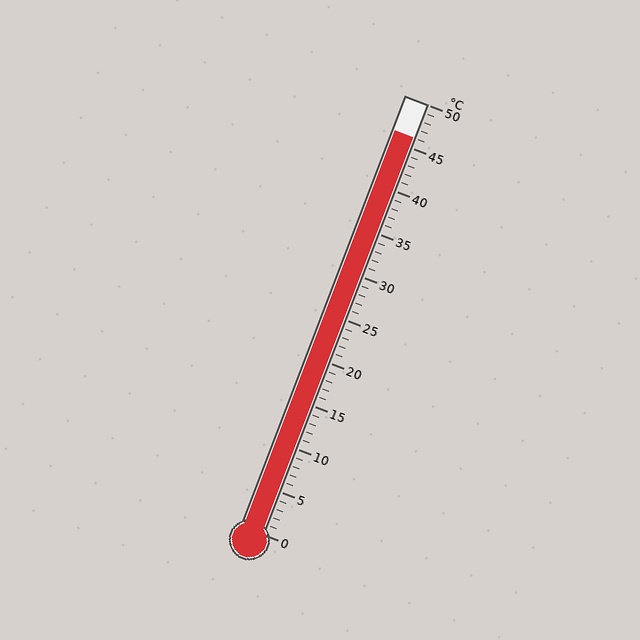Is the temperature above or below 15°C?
The temperature is above 15°C.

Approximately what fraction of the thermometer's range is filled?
The thermometer is filled to approximately 90% of its range.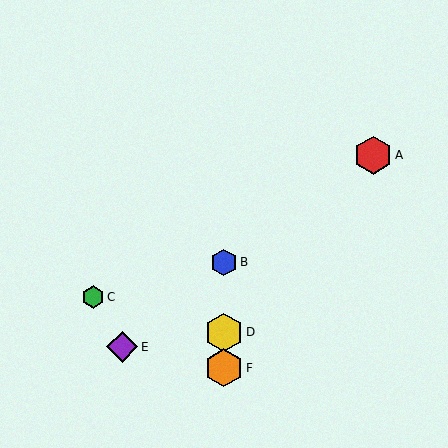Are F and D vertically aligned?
Yes, both are at x≈223.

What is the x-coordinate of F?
Object F is at x≈223.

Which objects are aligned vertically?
Objects B, D, F are aligned vertically.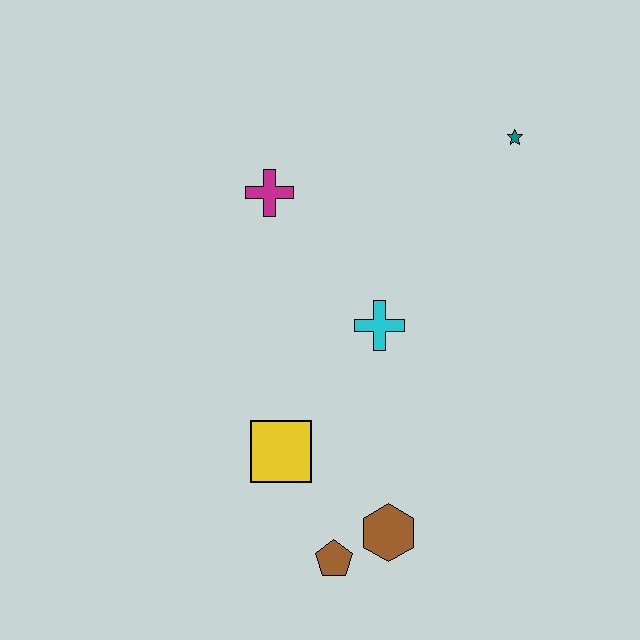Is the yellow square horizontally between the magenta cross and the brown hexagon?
Yes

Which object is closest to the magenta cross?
The cyan cross is closest to the magenta cross.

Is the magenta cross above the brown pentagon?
Yes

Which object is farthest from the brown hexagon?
The teal star is farthest from the brown hexagon.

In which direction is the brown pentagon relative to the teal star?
The brown pentagon is below the teal star.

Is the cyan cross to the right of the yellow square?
Yes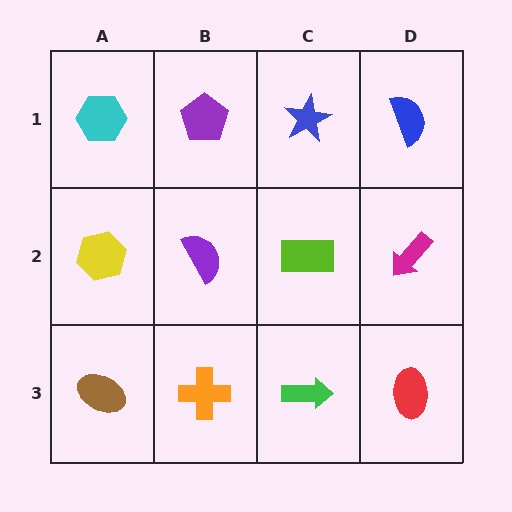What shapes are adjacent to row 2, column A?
A cyan hexagon (row 1, column A), a brown ellipse (row 3, column A), a purple semicircle (row 2, column B).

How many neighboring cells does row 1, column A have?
2.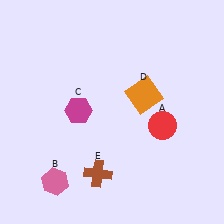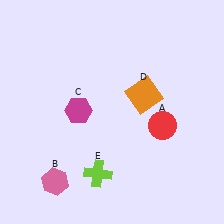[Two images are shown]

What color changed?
The cross (E) changed from brown in Image 1 to lime in Image 2.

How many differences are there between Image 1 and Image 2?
There is 1 difference between the two images.